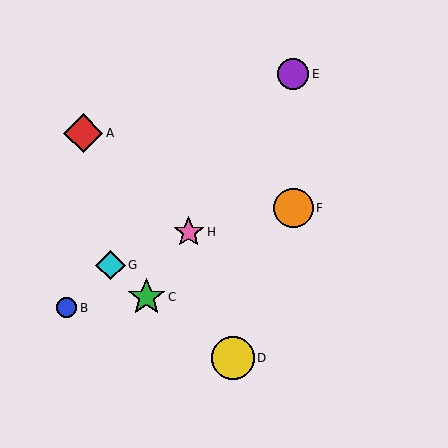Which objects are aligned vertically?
Objects E, F are aligned vertically.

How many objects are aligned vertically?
2 objects (E, F) are aligned vertically.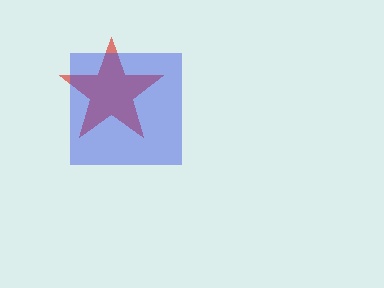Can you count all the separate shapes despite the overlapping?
Yes, there are 2 separate shapes.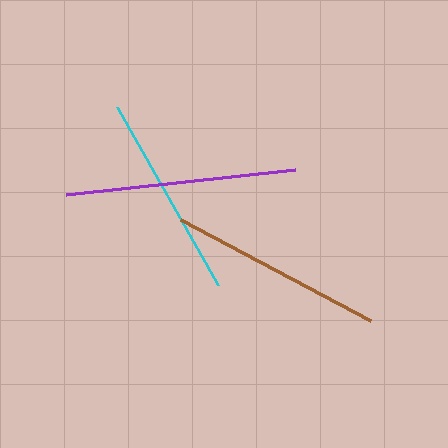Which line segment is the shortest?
The cyan line is the shortest at approximately 204 pixels.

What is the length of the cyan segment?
The cyan segment is approximately 204 pixels long.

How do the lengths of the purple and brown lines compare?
The purple and brown lines are approximately the same length.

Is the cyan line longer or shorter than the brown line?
The brown line is longer than the cyan line.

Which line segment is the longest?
The purple line is the longest at approximately 230 pixels.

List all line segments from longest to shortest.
From longest to shortest: purple, brown, cyan.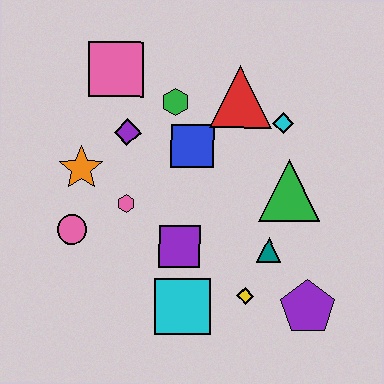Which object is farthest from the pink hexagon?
The purple pentagon is farthest from the pink hexagon.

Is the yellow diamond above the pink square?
No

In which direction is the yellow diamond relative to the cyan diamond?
The yellow diamond is below the cyan diamond.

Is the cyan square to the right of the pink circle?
Yes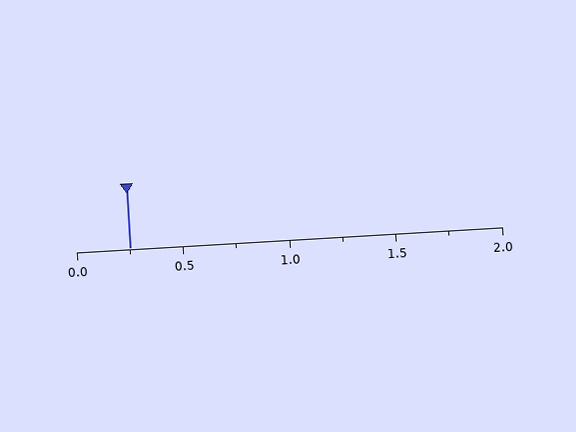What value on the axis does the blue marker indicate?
The marker indicates approximately 0.25.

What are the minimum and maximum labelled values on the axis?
The axis runs from 0.0 to 2.0.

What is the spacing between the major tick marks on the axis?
The major ticks are spaced 0.5 apart.